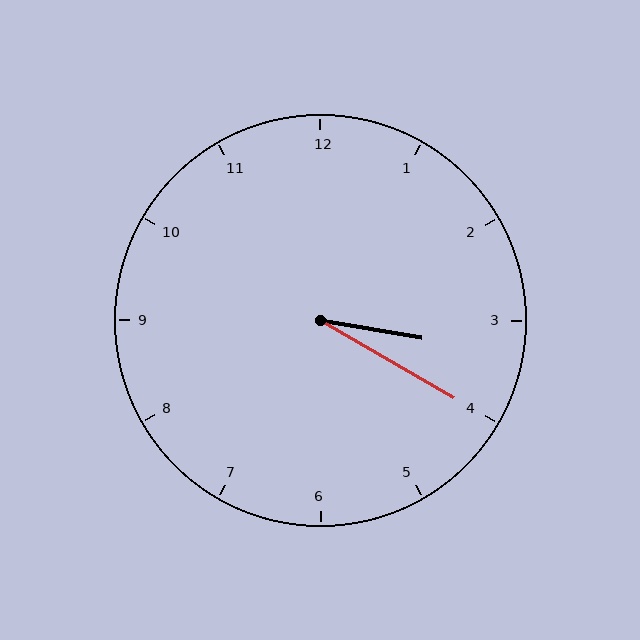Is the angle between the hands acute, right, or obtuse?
It is acute.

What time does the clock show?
3:20.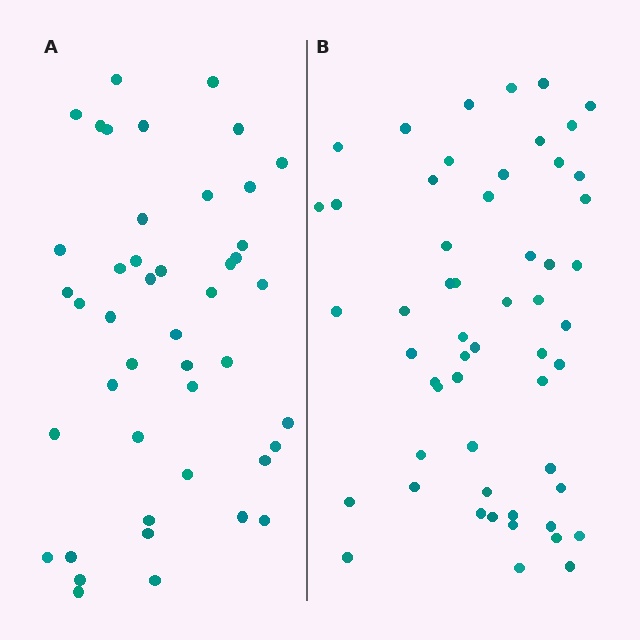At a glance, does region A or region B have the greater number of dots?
Region B (the right region) has more dots.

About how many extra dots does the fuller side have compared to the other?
Region B has roughly 10 or so more dots than region A.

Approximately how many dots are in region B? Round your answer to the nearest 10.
About 60 dots. (The exact count is 55, which rounds to 60.)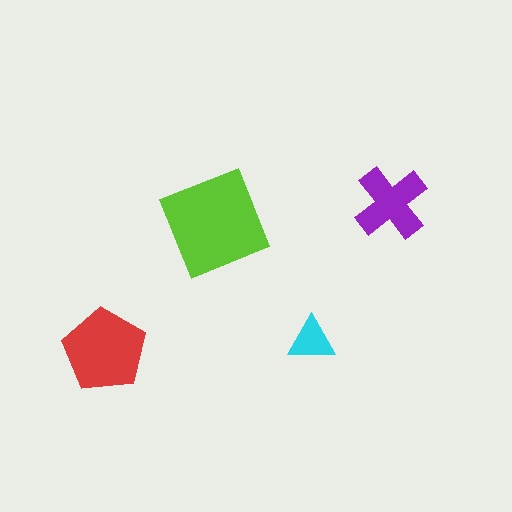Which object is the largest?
The lime square.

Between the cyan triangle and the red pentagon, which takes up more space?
The red pentagon.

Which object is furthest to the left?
The red pentagon is leftmost.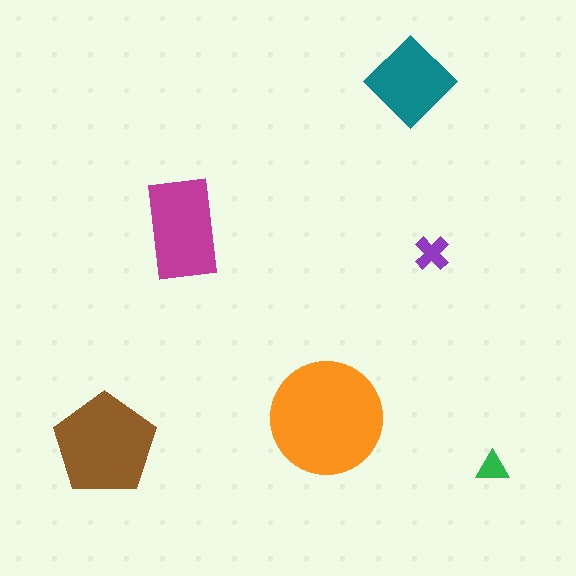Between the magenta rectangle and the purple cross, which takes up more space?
The magenta rectangle.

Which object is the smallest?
The green triangle.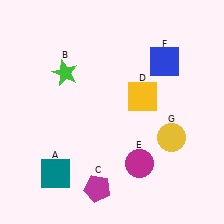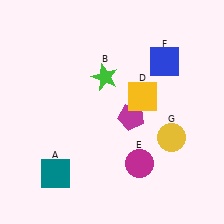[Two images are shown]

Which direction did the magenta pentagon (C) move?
The magenta pentagon (C) moved up.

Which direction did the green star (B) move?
The green star (B) moved right.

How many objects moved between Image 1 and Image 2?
2 objects moved between the two images.